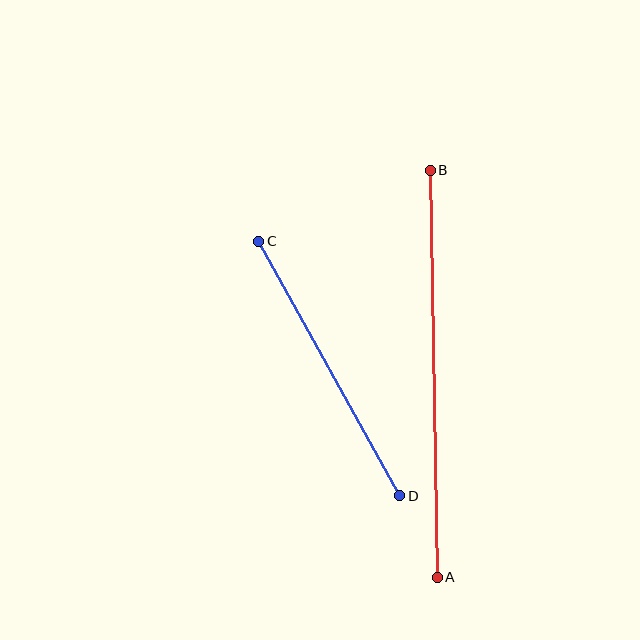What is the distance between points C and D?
The distance is approximately 291 pixels.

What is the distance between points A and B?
The distance is approximately 407 pixels.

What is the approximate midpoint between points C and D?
The midpoint is at approximately (329, 369) pixels.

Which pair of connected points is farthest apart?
Points A and B are farthest apart.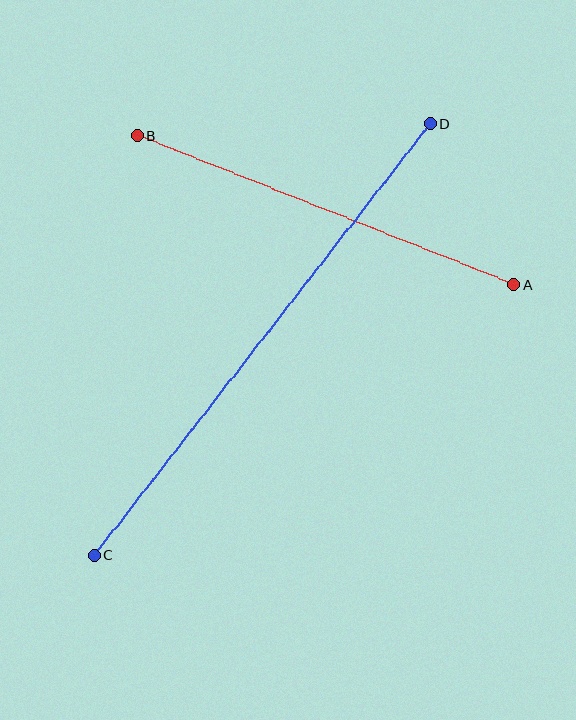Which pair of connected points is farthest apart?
Points C and D are farthest apart.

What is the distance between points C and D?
The distance is approximately 548 pixels.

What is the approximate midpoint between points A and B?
The midpoint is at approximately (325, 210) pixels.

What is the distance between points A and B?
The distance is approximately 405 pixels.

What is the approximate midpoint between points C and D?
The midpoint is at approximately (262, 339) pixels.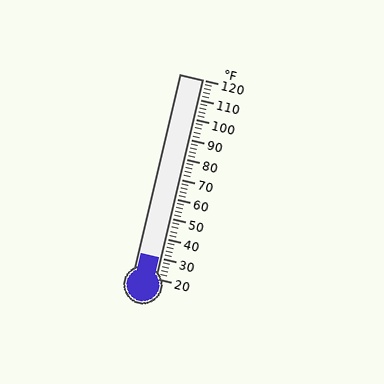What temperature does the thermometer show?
The thermometer shows approximately 30°F.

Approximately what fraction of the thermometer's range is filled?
The thermometer is filled to approximately 10% of its range.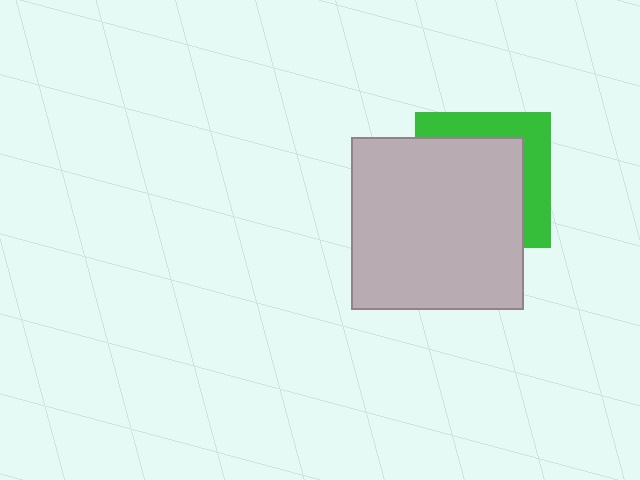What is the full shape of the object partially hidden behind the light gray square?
The partially hidden object is a green square.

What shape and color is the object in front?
The object in front is a light gray square.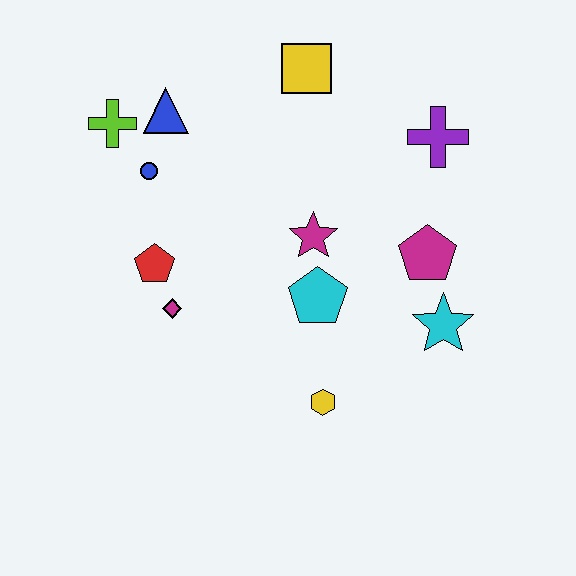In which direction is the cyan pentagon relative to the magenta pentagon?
The cyan pentagon is to the left of the magenta pentagon.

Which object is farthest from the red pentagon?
The purple cross is farthest from the red pentagon.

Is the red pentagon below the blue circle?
Yes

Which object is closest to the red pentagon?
The magenta diamond is closest to the red pentagon.